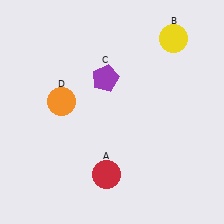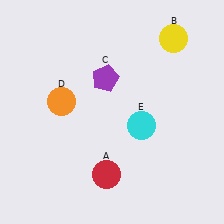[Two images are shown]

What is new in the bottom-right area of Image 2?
A cyan circle (E) was added in the bottom-right area of Image 2.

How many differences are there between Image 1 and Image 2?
There is 1 difference between the two images.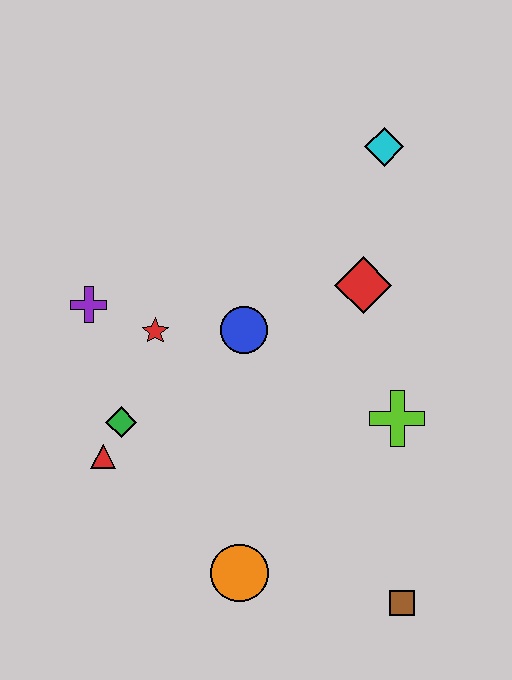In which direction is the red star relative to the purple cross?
The red star is to the right of the purple cross.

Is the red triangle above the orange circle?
Yes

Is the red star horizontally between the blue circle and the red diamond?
No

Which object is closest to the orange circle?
The brown square is closest to the orange circle.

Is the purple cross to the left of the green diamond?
Yes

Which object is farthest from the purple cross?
The brown square is farthest from the purple cross.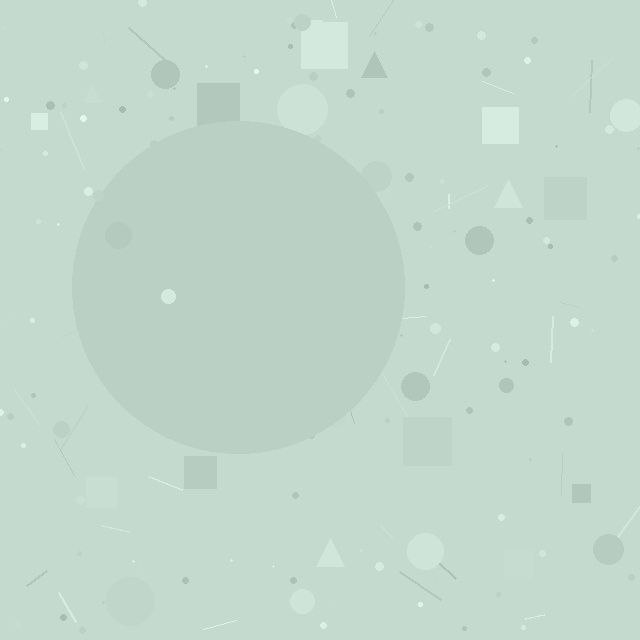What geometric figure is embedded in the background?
A circle is embedded in the background.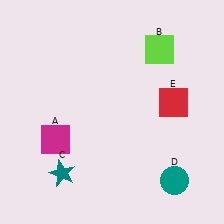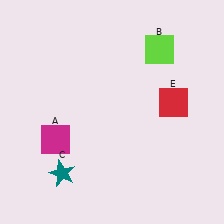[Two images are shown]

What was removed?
The teal circle (D) was removed in Image 2.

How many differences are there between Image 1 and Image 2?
There is 1 difference between the two images.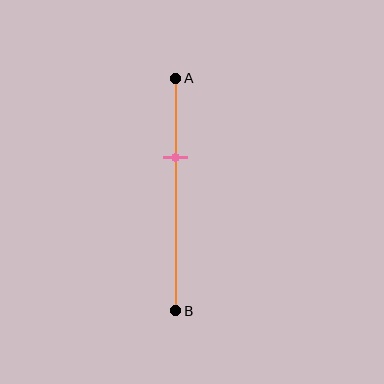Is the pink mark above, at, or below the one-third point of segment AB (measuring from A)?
The pink mark is approximately at the one-third point of segment AB.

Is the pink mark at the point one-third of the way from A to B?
Yes, the mark is approximately at the one-third point.